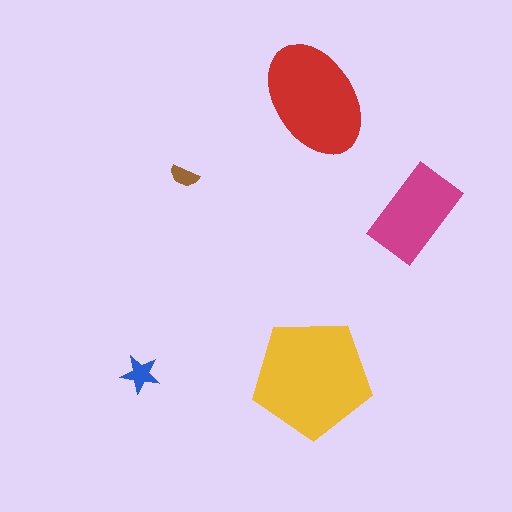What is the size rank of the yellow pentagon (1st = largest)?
1st.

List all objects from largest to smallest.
The yellow pentagon, the red ellipse, the magenta rectangle, the blue star, the brown semicircle.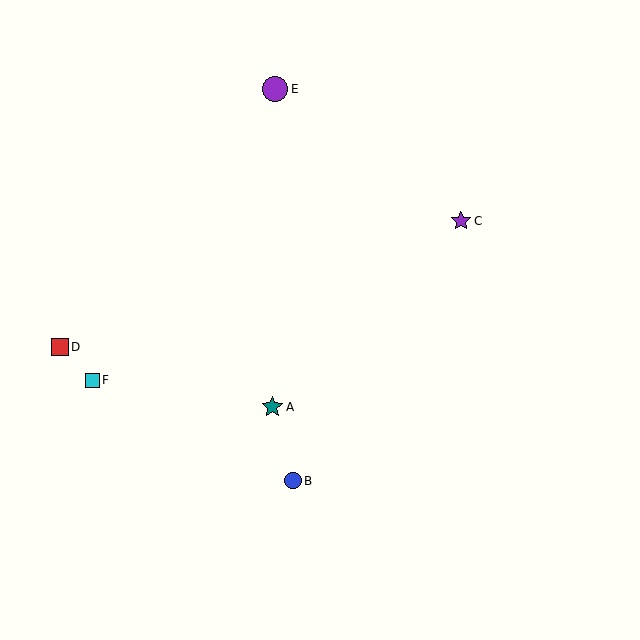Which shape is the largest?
The purple circle (labeled E) is the largest.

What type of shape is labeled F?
Shape F is a cyan square.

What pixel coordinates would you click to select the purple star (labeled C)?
Click at (461, 221) to select the purple star C.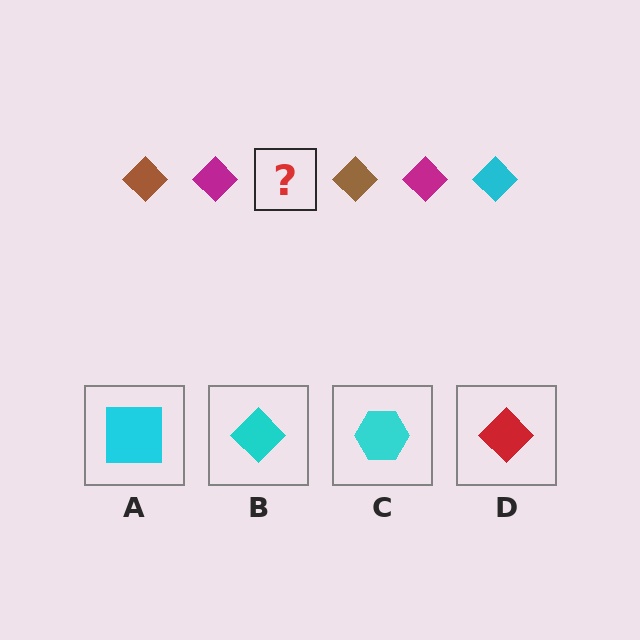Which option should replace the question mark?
Option B.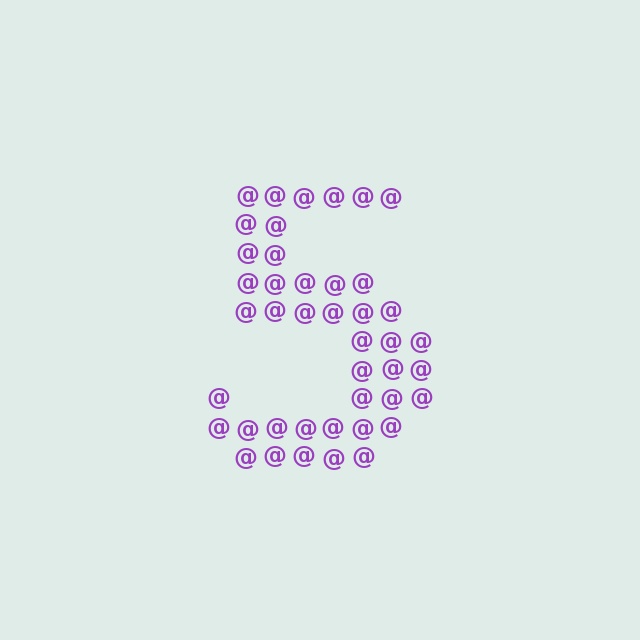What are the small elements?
The small elements are at signs.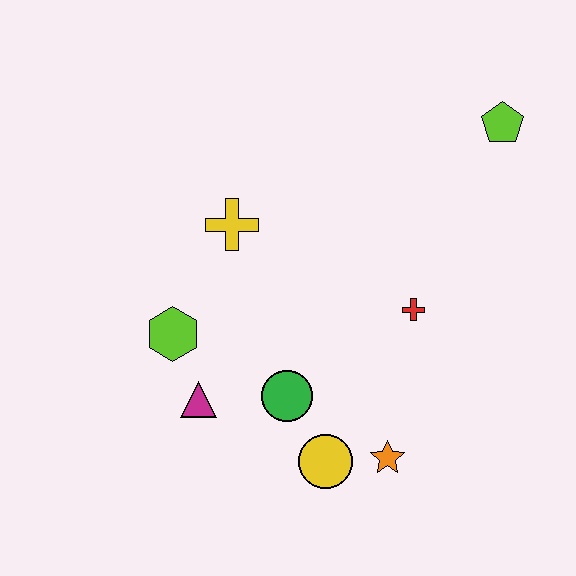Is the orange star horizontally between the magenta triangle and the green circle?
No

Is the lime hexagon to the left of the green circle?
Yes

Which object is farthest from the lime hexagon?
The lime pentagon is farthest from the lime hexagon.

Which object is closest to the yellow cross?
The lime hexagon is closest to the yellow cross.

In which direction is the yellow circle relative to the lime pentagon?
The yellow circle is below the lime pentagon.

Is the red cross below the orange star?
No